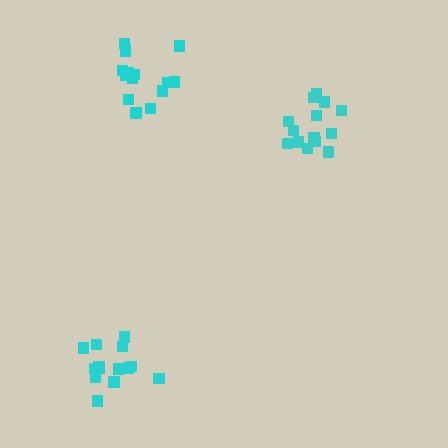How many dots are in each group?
Group 1: 14 dots, Group 2: 14 dots, Group 3: 14 dots (42 total).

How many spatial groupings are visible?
There are 3 spatial groupings.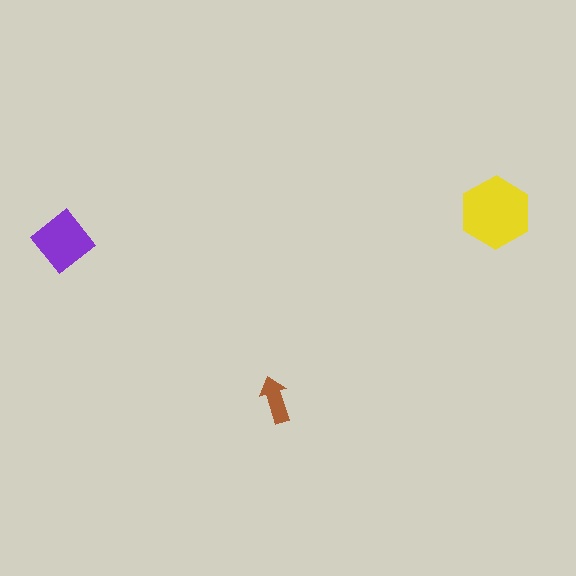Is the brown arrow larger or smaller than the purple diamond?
Smaller.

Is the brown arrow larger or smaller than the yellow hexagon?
Smaller.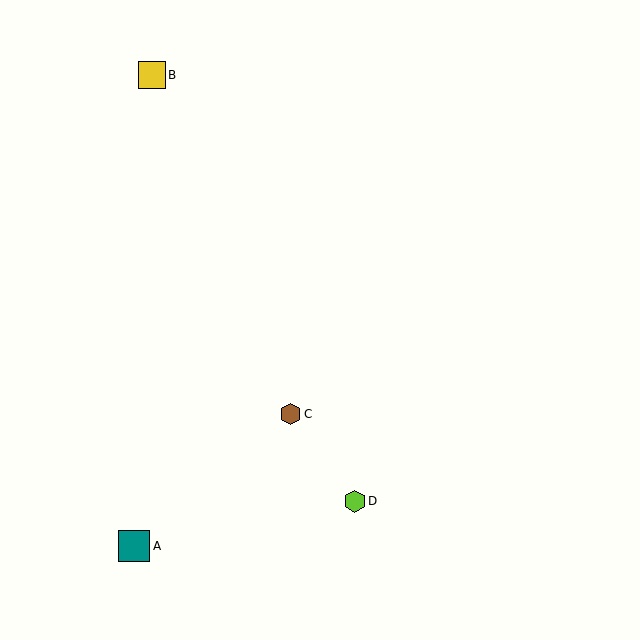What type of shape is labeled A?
Shape A is a teal square.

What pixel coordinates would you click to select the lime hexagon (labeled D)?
Click at (355, 501) to select the lime hexagon D.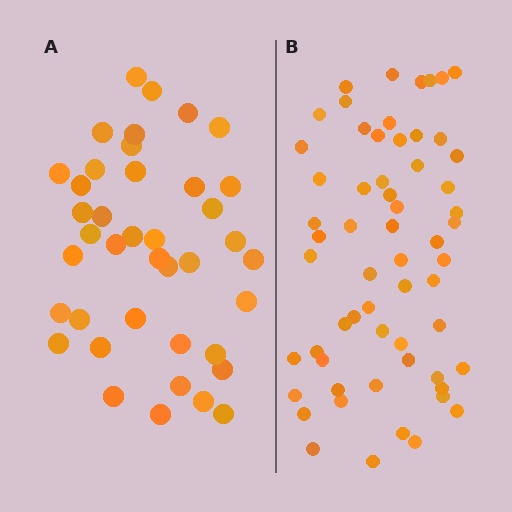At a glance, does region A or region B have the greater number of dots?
Region B (the right region) has more dots.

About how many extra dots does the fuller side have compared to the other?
Region B has approximately 20 more dots than region A.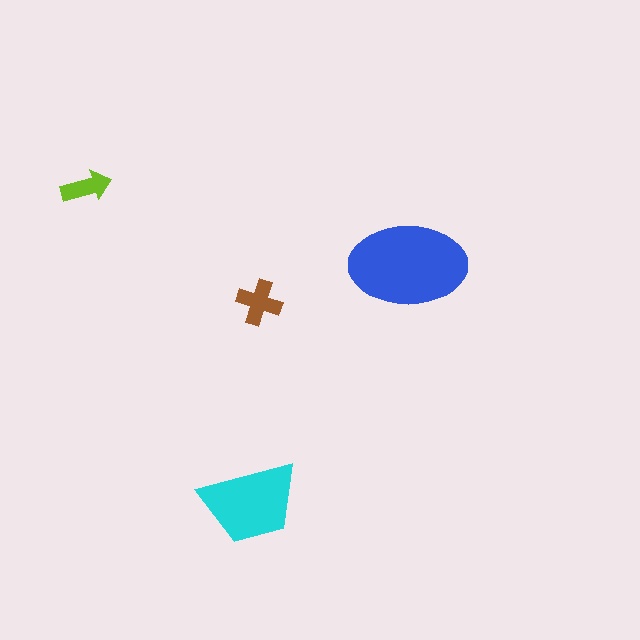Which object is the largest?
The blue ellipse.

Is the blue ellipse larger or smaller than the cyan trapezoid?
Larger.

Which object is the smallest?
The lime arrow.